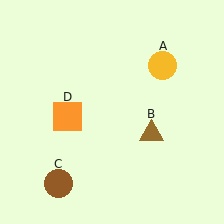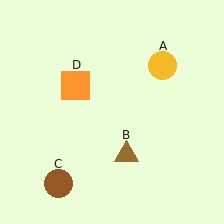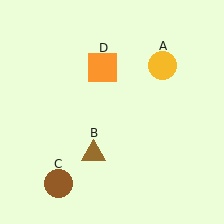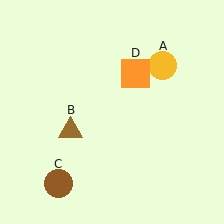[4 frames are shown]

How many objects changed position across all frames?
2 objects changed position: brown triangle (object B), orange square (object D).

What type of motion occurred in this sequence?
The brown triangle (object B), orange square (object D) rotated clockwise around the center of the scene.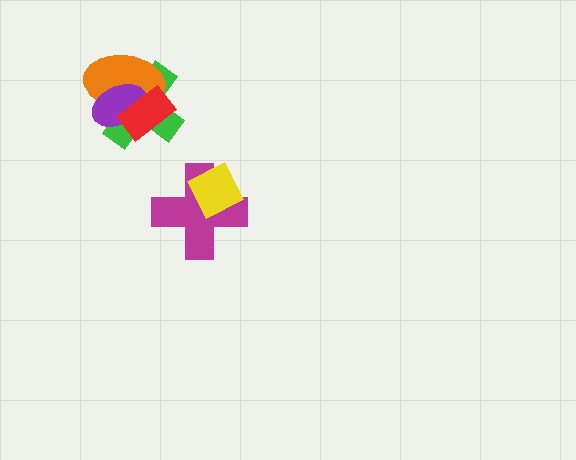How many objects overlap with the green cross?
3 objects overlap with the green cross.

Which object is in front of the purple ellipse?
The red rectangle is in front of the purple ellipse.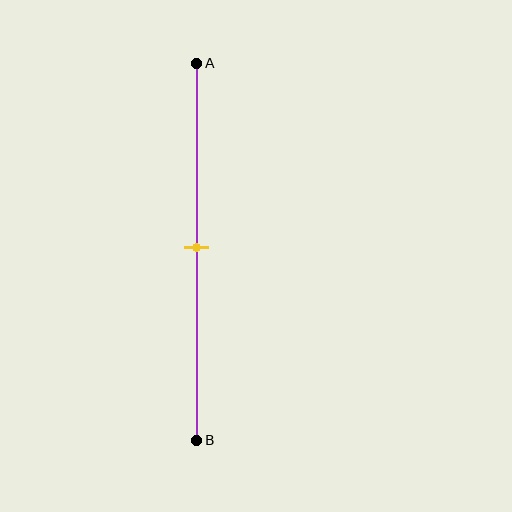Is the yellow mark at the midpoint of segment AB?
Yes, the mark is approximately at the midpoint.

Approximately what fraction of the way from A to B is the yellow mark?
The yellow mark is approximately 50% of the way from A to B.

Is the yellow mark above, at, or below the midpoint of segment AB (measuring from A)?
The yellow mark is approximately at the midpoint of segment AB.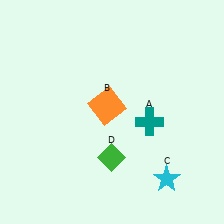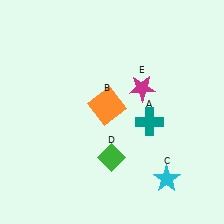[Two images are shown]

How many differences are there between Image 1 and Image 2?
There is 1 difference between the two images.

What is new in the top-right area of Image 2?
A magenta star (E) was added in the top-right area of Image 2.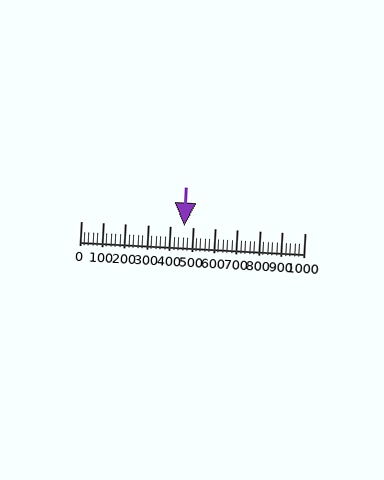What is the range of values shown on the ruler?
The ruler shows values from 0 to 1000.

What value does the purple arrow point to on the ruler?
The purple arrow points to approximately 462.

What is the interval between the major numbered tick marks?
The major tick marks are spaced 100 units apart.